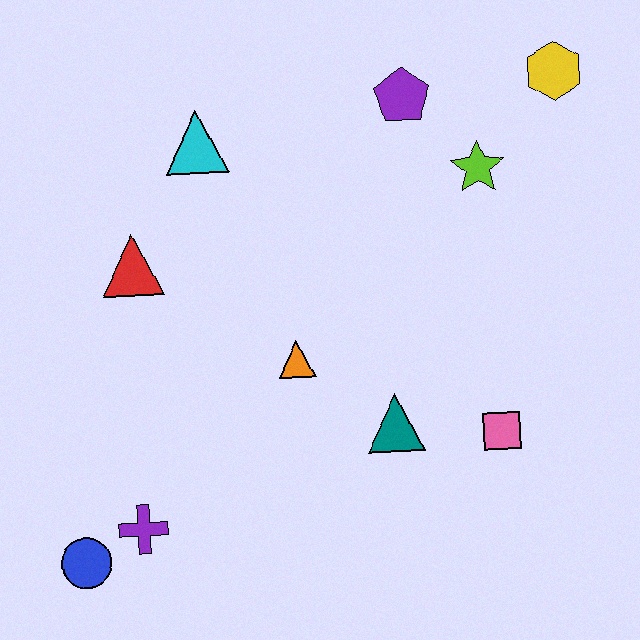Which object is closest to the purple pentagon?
The lime star is closest to the purple pentagon.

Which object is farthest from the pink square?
The blue circle is farthest from the pink square.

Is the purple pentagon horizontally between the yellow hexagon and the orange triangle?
Yes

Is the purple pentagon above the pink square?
Yes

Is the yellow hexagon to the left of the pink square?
No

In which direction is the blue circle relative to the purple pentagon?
The blue circle is below the purple pentagon.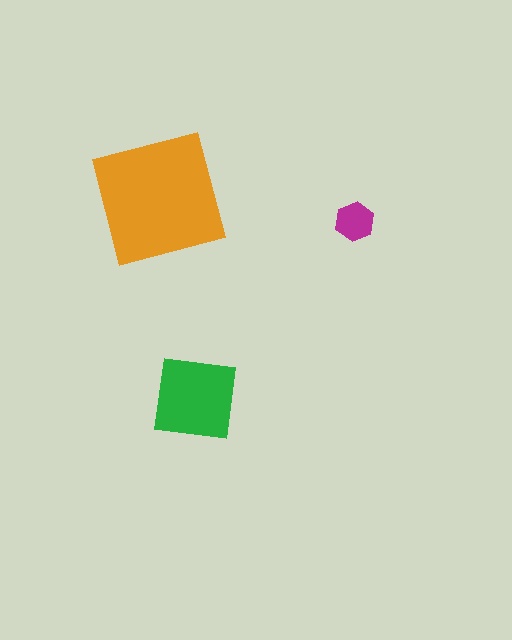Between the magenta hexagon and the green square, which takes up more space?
The green square.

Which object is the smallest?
The magenta hexagon.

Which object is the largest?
The orange square.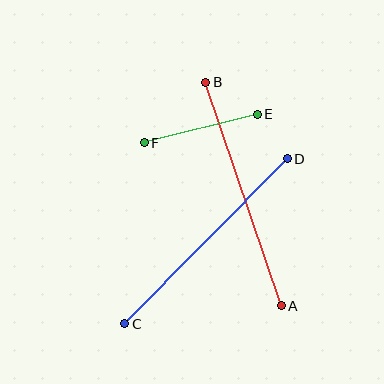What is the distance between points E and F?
The distance is approximately 117 pixels.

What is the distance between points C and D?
The distance is approximately 232 pixels.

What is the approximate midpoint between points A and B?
The midpoint is at approximately (244, 194) pixels.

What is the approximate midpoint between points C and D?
The midpoint is at approximately (206, 241) pixels.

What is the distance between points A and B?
The distance is approximately 236 pixels.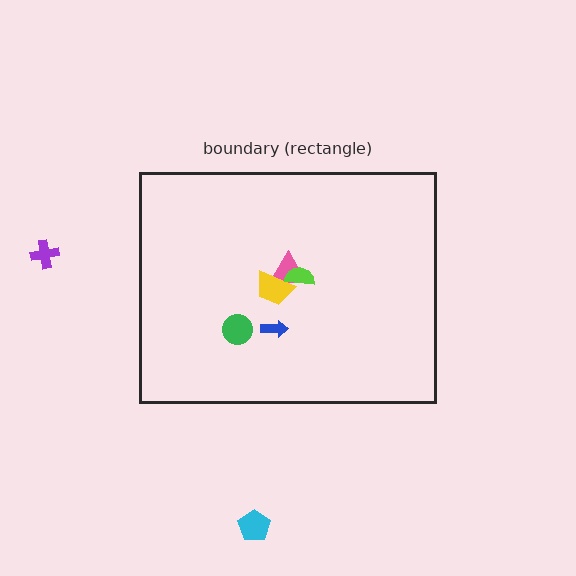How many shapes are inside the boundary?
5 inside, 2 outside.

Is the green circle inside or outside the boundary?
Inside.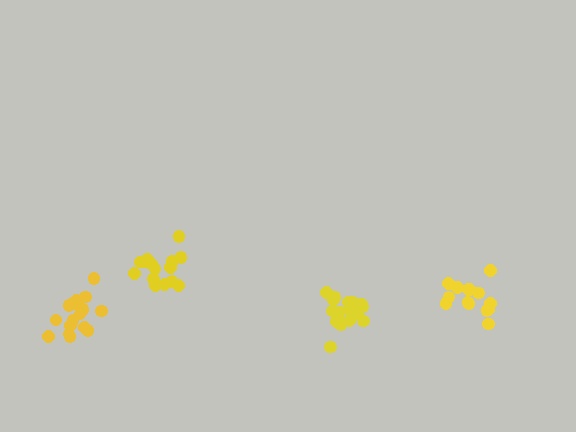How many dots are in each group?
Group 1: 15 dots, Group 2: 14 dots, Group 3: 17 dots, Group 4: 19 dots (65 total).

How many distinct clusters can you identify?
There are 4 distinct clusters.